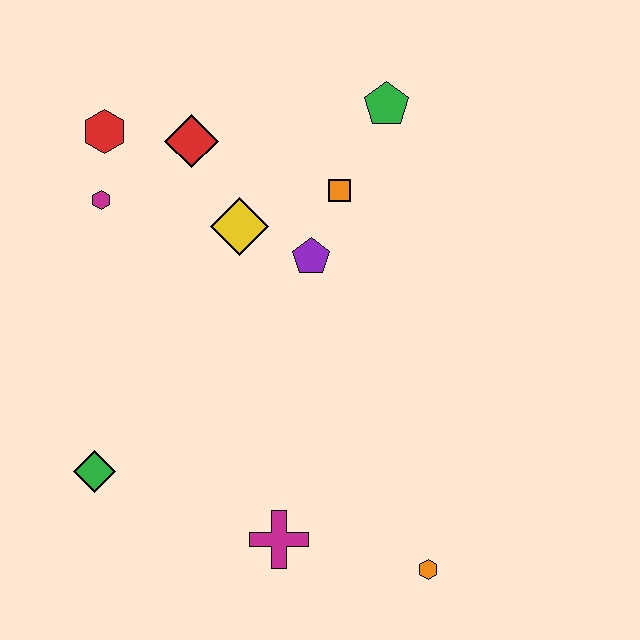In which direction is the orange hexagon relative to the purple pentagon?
The orange hexagon is below the purple pentagon.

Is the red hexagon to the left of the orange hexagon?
Yes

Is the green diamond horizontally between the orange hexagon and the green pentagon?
No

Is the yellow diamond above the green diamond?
Yes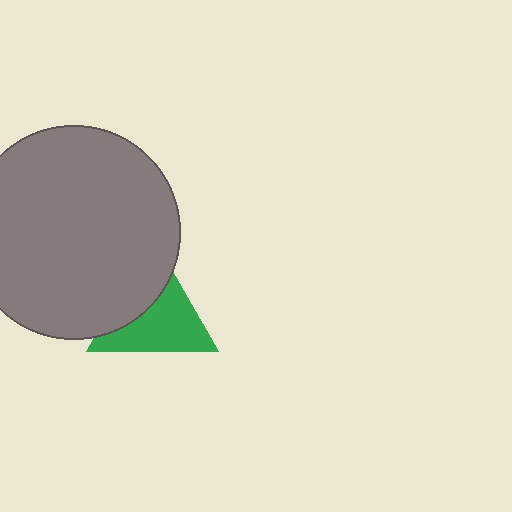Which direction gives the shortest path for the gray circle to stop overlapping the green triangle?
Moving toward the upper-left gives the shortest separation.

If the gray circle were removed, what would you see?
You would see the complete green triangle.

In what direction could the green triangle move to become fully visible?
The green triangle could move toward the lower-right. That would shift it out from behind the gray circle entirely.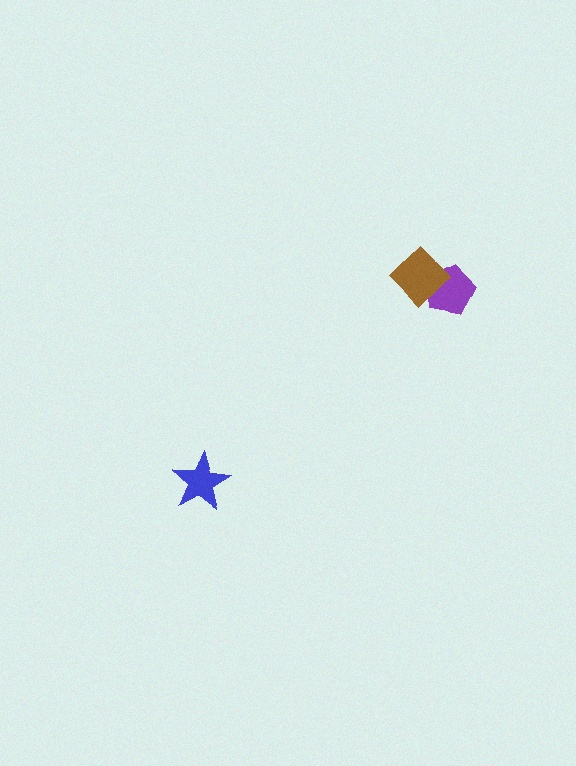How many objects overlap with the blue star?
0 objects overlap with the blue star.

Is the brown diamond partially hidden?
No, no other shape covers it.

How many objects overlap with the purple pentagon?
1 object overlaps with the purple pentagon.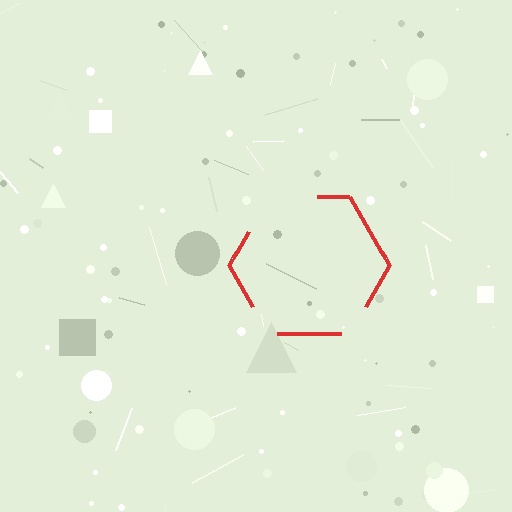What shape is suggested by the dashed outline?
The dashed outline suggests a hexagon.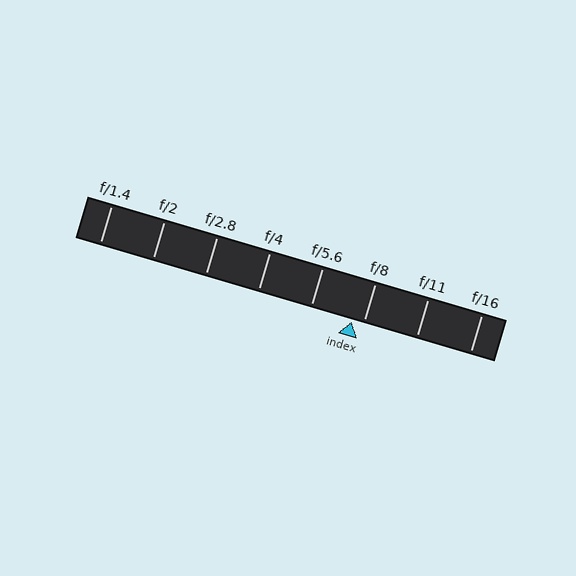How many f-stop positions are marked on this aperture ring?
There are 8 f-stop positions marked.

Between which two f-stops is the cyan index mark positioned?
The index mark is between f/5.6 and f/8.